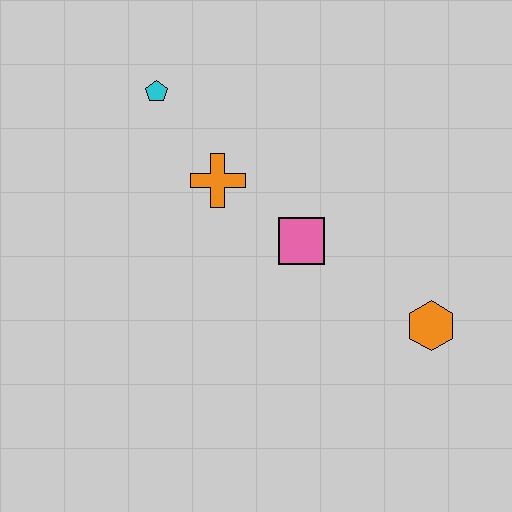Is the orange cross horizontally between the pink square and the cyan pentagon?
Yes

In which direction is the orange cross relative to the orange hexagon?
The orange cross is to the left of the orange hexagon.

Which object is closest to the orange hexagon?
The pink square is closest to the orange hexagon.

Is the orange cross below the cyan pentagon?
Yes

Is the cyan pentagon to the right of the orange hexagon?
No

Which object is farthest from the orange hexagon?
The cyan pentagon is farthest from the orange hexagon.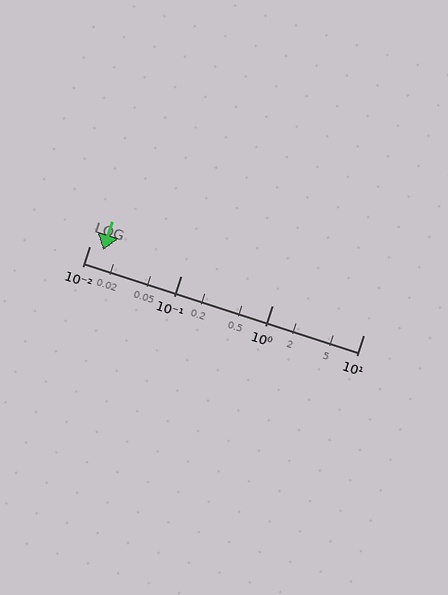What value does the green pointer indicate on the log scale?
The pointer indicates approximately 0.014.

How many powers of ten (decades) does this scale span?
The scale spans 3 decades, from 0.01 to 10.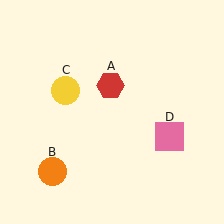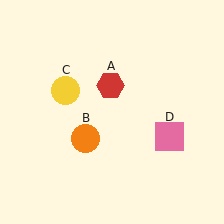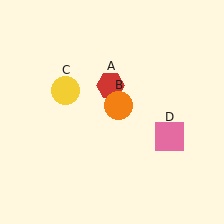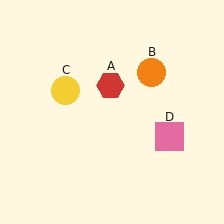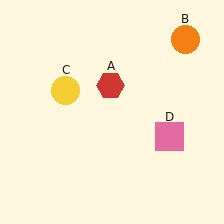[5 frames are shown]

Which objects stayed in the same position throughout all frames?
Red hexagon (object A) and yellow circle (object C) and pink square (object D) remained stationary.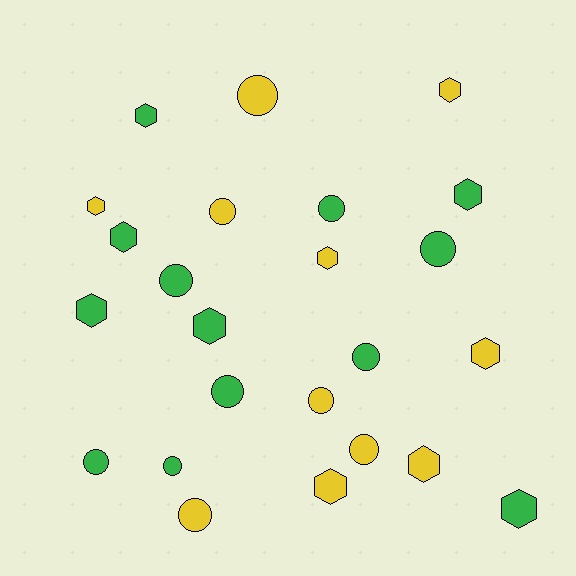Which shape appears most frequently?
Circle, with 12 objects.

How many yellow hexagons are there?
There are 6 yellow hexagons.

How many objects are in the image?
There are 24 objects.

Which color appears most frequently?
Green, with 13 objects.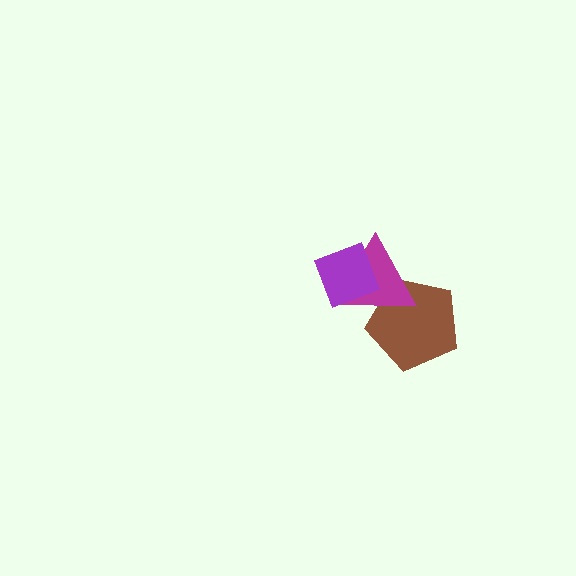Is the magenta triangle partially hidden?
Yes, it is partially covered by another shape.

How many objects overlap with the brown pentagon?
1 object overlaps with the brown pentagon.